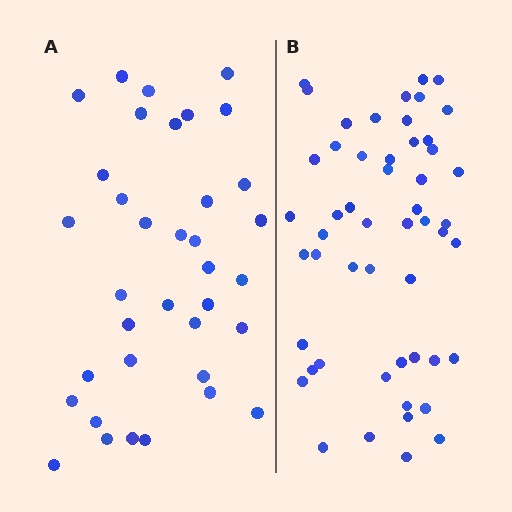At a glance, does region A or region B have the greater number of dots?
Region B (the right region) has more dots.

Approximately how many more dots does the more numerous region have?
Region B has approximately 15 more dots than region A.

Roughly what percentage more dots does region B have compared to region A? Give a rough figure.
About 45% more.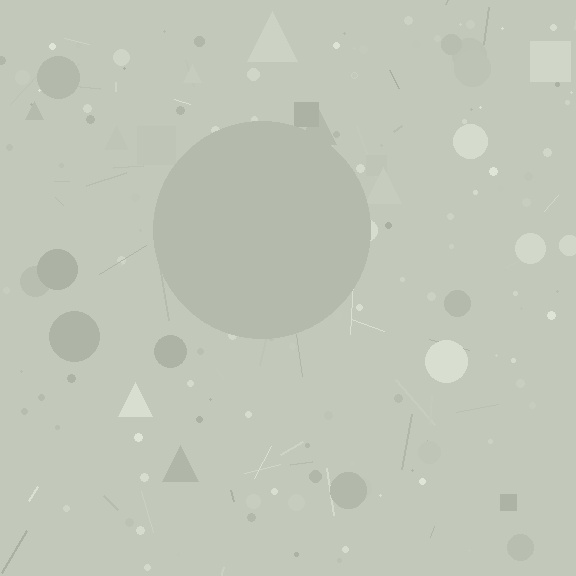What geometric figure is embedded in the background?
A circle is embedded in the background.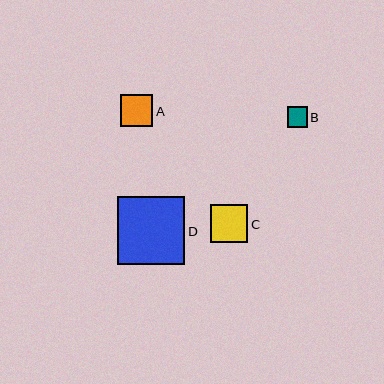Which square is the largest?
Square D is the largest with a size of approximately 68 pixels.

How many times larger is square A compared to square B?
Square A is approximately 1.6 times the size of square B.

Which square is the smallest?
Square B is the smallest with a size of approximately 20 pixels.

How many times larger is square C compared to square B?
Square C is approximately 1.9 times the size of square B.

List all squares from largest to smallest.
From largest to smallest: D, C, A, B.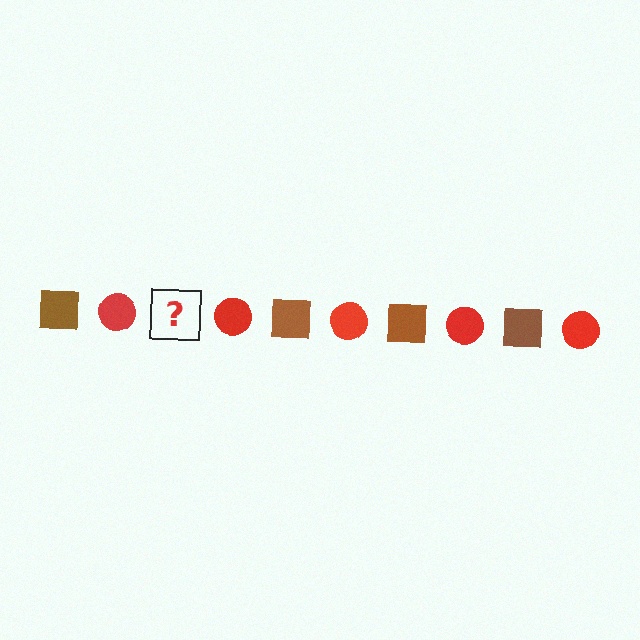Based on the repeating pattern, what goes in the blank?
The blank should be a brown square.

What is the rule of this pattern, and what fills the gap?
The rule is that the pattern alternates between brown square and red circle. The gap should be filled with a brown square.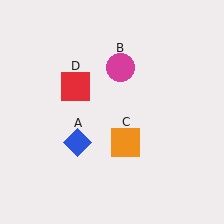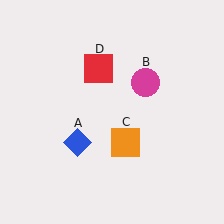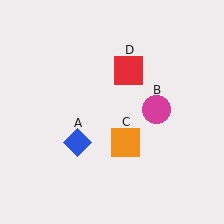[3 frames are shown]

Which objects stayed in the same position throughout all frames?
Blue diamond (object A) and orange square (object C) remained stationary.